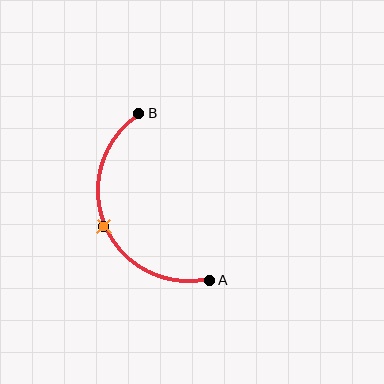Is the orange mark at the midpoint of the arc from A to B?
Yes. The orange mark lies on the arc at equal arc-length from both A and B — it is the arc midpoint.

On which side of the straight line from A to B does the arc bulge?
The arc bulges to the left of the straight line connecting A and B.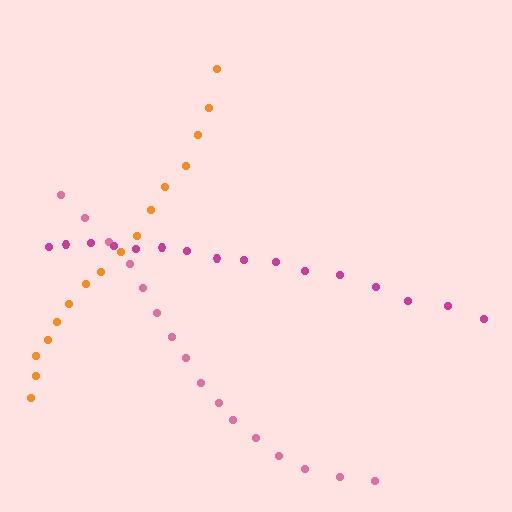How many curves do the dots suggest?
There are 3 distinct paths.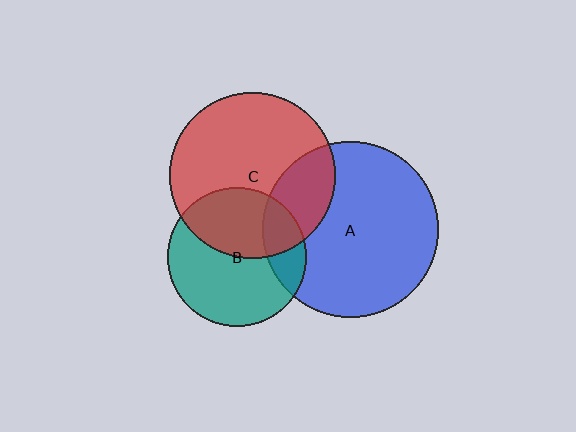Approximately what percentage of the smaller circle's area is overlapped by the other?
Approximately 20%.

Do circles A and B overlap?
Yes.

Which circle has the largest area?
Circle A (blue).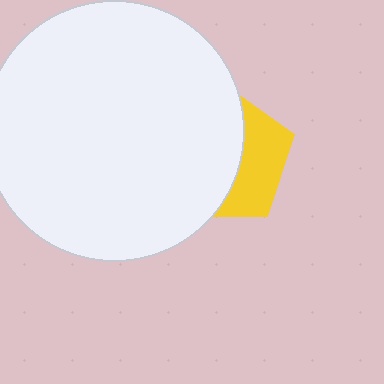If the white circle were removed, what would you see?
You would see the complete yellow pentagon.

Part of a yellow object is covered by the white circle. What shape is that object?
It is a pentagon.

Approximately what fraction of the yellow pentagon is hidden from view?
Roughly 63% of the yellow pentagon is hidden behind the white circle.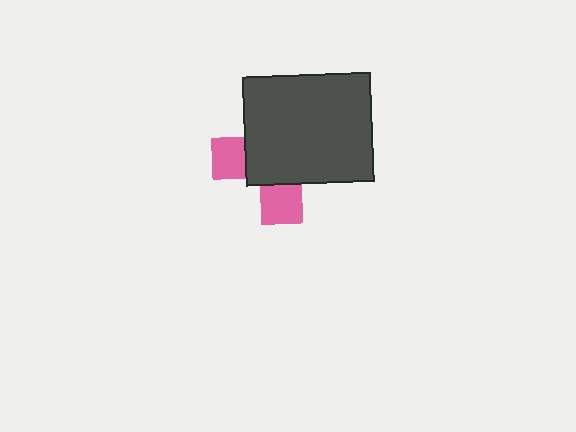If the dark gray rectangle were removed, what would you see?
You would see the complete pink cross.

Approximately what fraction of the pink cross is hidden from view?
Roughly 69% of the pink cross is hidden behind the dark gray rectangle.